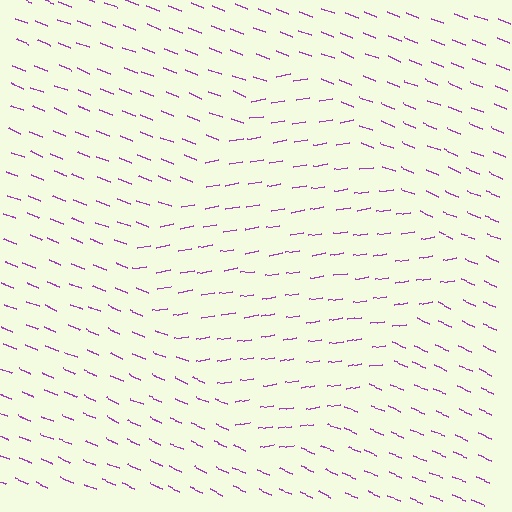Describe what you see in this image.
The image is filled with small purple line segments. A diamond region in the image has lines oriented differently from the surrounding lines, creating a visible texture boundary.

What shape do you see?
I see a diamond.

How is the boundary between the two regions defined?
The boundary is defined purely by a change in line orientation (approximately 31 degrees difference). All lines are the same color and thickness.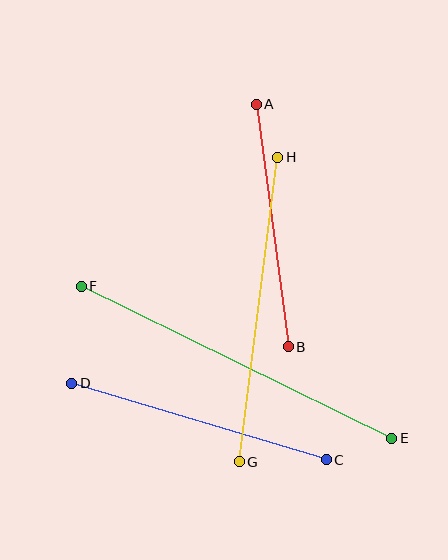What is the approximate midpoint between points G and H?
The midpoint is at approximately (258, 309) pixels.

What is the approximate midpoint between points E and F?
The midpoint is at approximately (237, 362) pixels.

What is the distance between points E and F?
The distance is approximately 346 pixels.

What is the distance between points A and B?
The distance is approximately 244 pixels.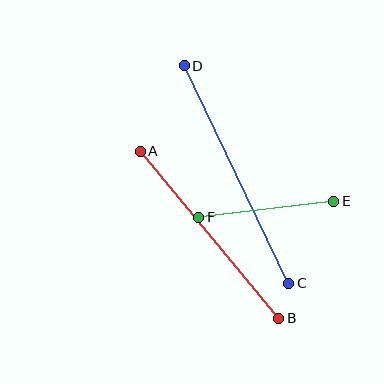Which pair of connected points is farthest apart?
Points C and D are farthest apart.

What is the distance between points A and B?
The distance is approximately 217 pixels.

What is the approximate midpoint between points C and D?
The midpoint is at approximately (237, 174) pixels.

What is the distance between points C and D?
The distance is approximately 241 pixels.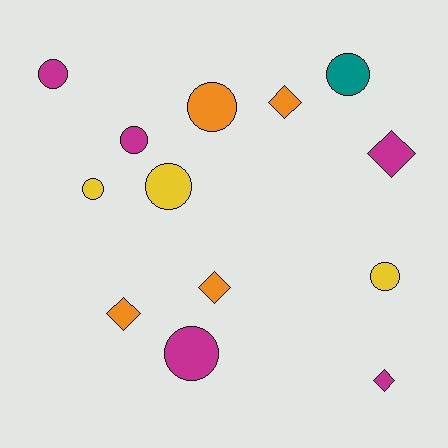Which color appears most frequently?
Magenta, with 5 objects.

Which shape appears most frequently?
Circle, with 8 objects.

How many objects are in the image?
There are 13 objects.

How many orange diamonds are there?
There are 3 orange diamonds.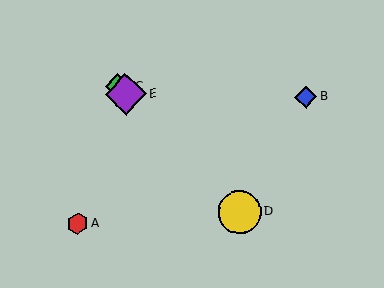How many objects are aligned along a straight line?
3 objects (C, D, E) are aligned along a straight line.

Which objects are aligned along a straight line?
Objects C, D, E are aligned along a straight line.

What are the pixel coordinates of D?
Object D is at (239, 212).